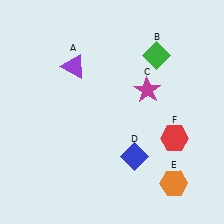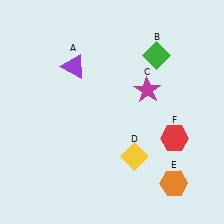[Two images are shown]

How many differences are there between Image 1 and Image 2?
There is 1 difference between the two images.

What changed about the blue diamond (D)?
In Image 1, D is blue. In Image 2, it changed to yellow.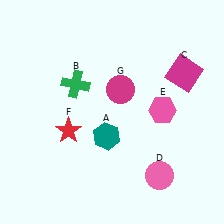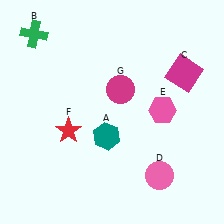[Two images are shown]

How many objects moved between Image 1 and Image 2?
1 object moved between the two images.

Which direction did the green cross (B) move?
The green cross (B) moved up.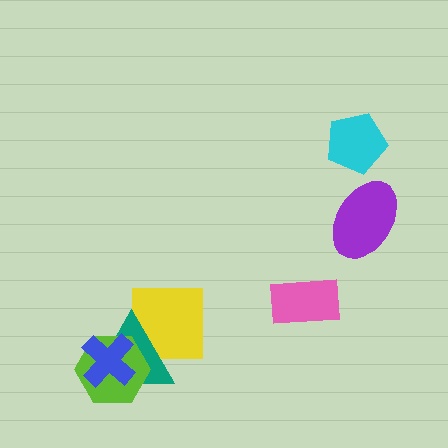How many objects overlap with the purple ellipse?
0 objects overlap with the purple ellipse.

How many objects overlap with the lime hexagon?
2 objects overlap with the lime hexagon.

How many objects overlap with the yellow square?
1 object overlaps with the yellow square.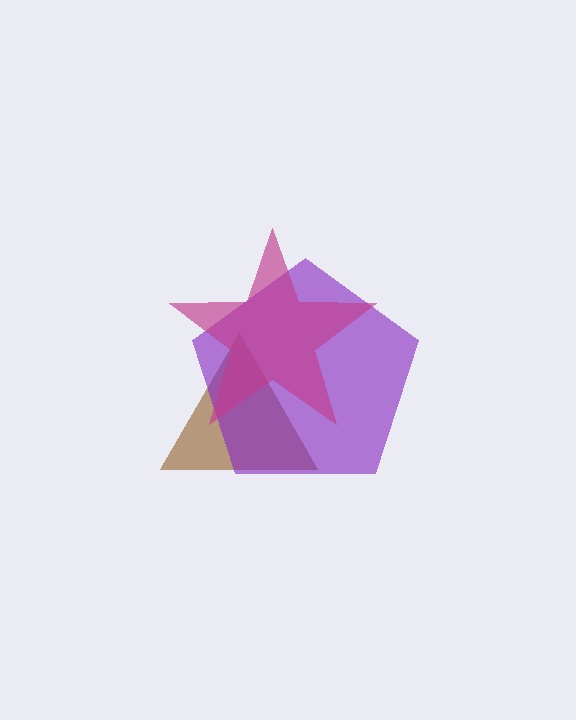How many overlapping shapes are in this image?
There are 3 overlapping shapes in the image.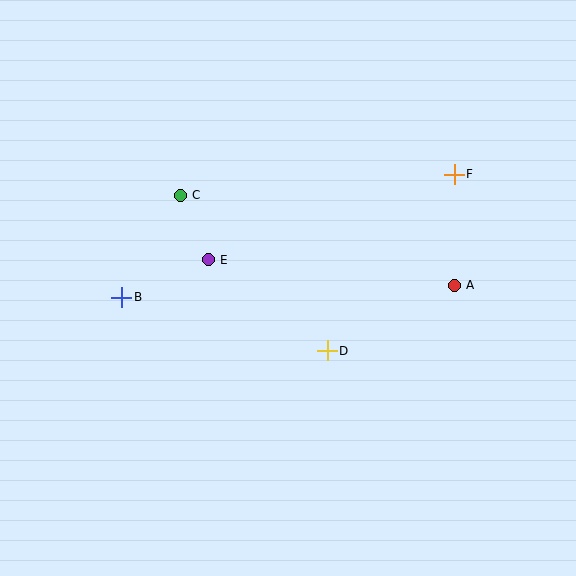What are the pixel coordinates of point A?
Point A is at (454, 285).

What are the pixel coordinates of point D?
Point D is at (327, 351).